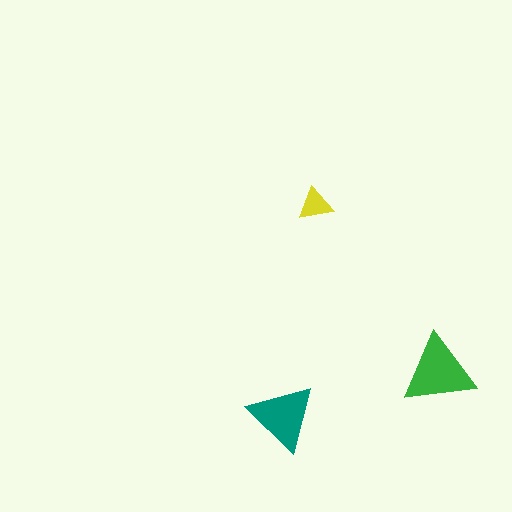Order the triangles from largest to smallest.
the green one, the teal one, the yellow one.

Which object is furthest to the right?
The green triangle is rightmost.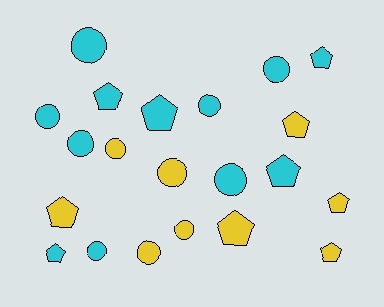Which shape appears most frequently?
Circle, with 11 objects.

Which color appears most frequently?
Cyan, with 12 objects.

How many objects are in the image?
There are 21 objects.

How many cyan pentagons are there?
There are 5 cyan pentagons.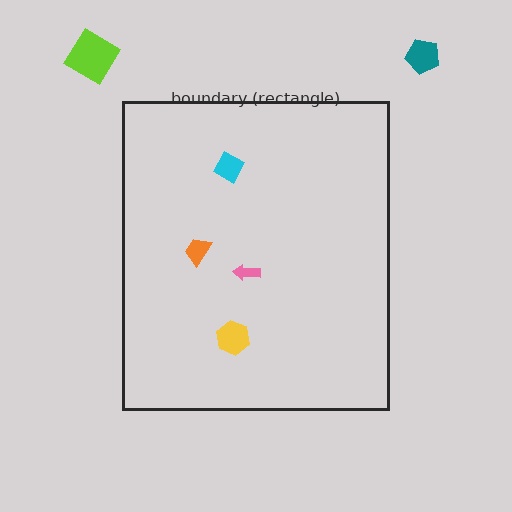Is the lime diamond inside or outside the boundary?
Outside.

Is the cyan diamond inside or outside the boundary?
Inside.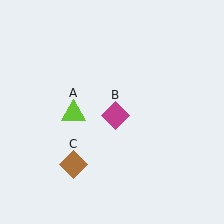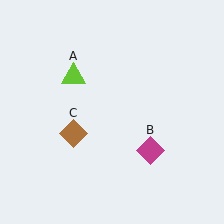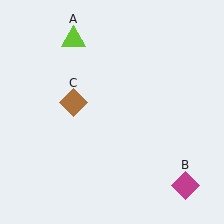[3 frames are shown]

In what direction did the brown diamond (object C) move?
The brown diamond (object C) moved up.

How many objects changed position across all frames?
3 objects changed position: lime triangle (object A), magenta diamond (object B), brown diamond (object C).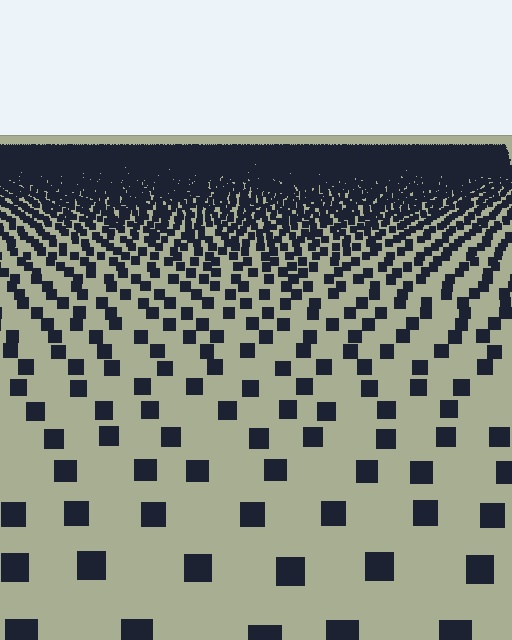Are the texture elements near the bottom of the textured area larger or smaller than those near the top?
Larger. Near the bottom, elements are closer to the viewer and appear at a bigger on-screen size.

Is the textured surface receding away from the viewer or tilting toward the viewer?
The surface is receding away from the viewer. Texture elements get smaller and denser toward the top.